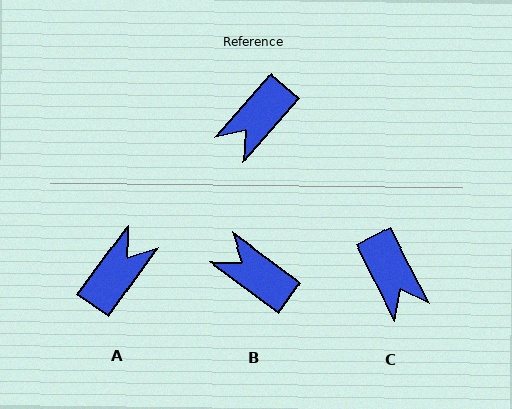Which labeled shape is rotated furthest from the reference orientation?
A, about 174 degrees away.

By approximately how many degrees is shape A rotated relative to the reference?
Approximately 174 degrees clockwise.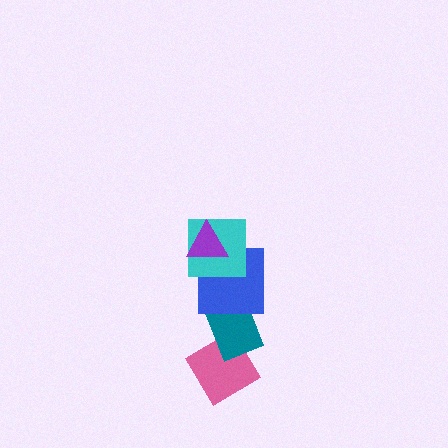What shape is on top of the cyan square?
The purple triangle is on top of the cyan square.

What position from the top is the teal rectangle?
The teal rectangle is 4th from the top.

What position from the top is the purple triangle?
The purple triangle is 1st from the top.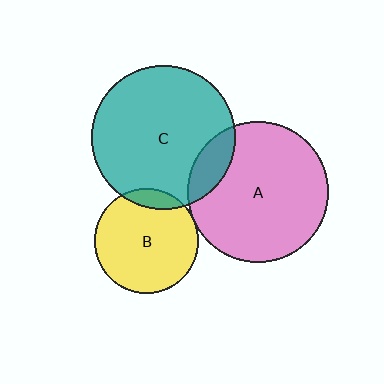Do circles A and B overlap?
Yes.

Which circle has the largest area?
Circle C (teal).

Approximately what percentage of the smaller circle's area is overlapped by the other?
Approximately 5%.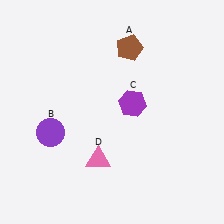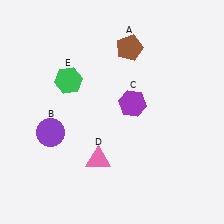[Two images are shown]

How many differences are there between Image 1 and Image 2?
There is 1 difference between the two images.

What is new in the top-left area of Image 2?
A green hexagon (E) was added in the top-left area of Image 2.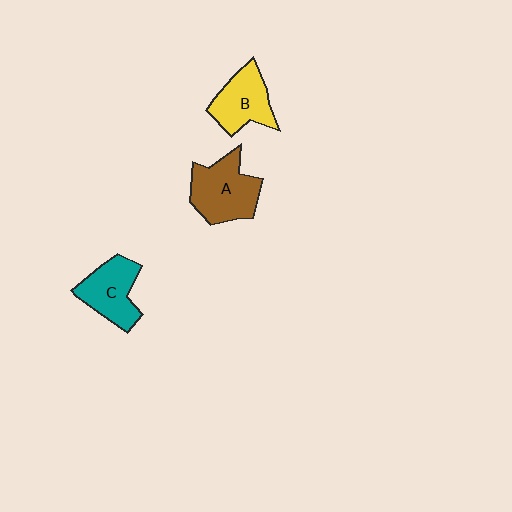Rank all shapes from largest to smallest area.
From largest to smallest: A (brown), C (teal), B (yellow).